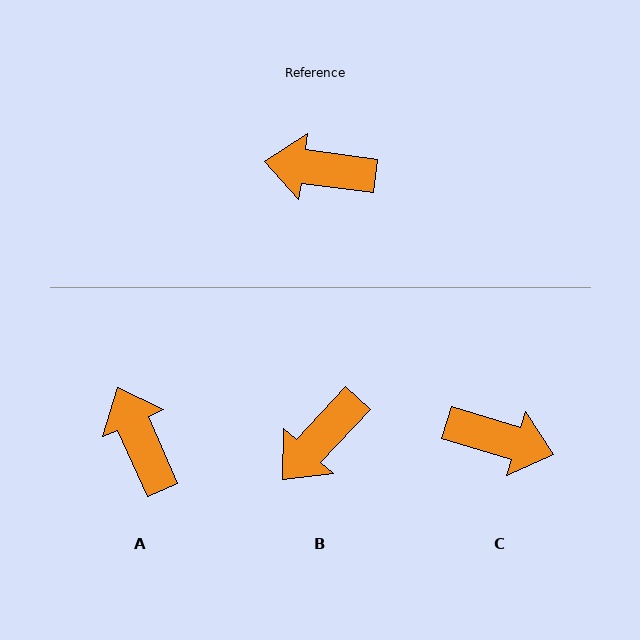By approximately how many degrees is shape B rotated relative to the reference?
Approximately 55 degrees counter-clockwise.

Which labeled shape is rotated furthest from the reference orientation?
C, about 171 degrees away.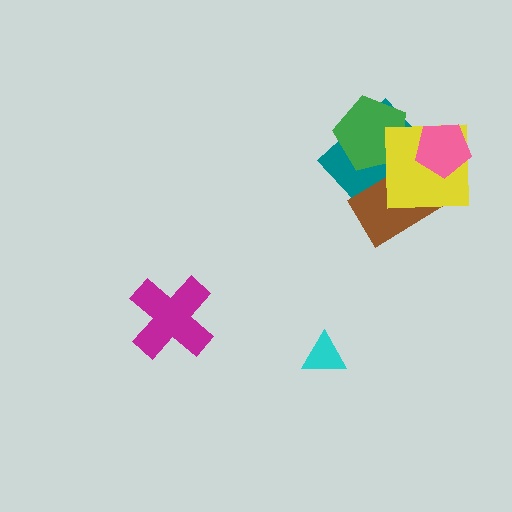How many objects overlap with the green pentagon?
3 objects overlap with the green pentagon.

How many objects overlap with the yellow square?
4 objects overlap with the yellow square.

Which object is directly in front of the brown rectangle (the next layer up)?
The green pentagon is directly in front of the brown rectangle.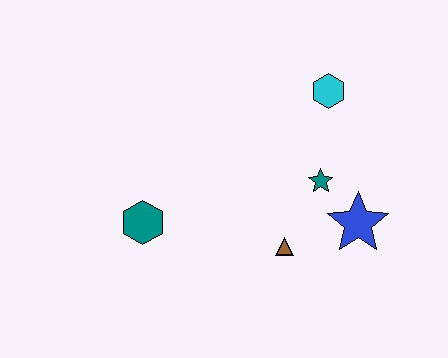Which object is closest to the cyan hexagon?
The teal star is closest to the cyan hexagon.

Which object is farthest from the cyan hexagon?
The teal hexagon is farthest from the cyan hexagon.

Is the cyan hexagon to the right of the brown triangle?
Yes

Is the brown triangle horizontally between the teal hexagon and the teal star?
Yes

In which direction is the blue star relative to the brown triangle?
The blue star is to the right of the brown triangle.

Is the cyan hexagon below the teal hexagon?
No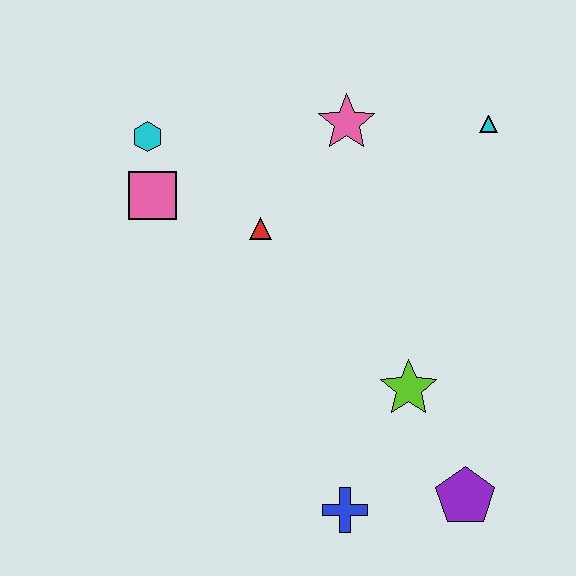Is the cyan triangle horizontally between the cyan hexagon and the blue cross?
No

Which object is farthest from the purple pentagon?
The cyan hexagon is farthest from the purple pentagon.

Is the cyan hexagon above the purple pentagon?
Yes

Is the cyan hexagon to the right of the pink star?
No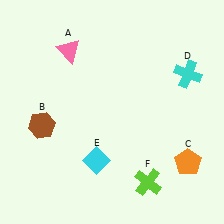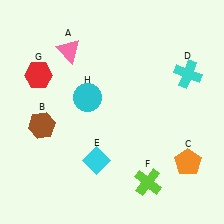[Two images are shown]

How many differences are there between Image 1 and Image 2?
There are 2 differences between the two images.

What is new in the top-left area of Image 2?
A red hexagon (G) was added in the top-left area of Image 2.